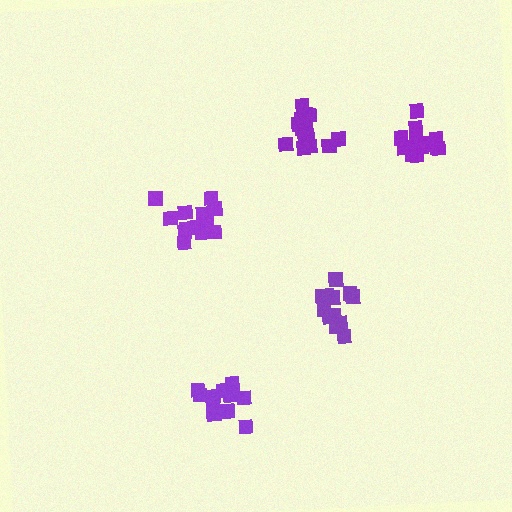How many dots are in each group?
Group 1: 15 dots, Group 2: 14 dots, Group 3: 15 dots, Group 4: 14 dots, Group 5: 15 dots (73 total).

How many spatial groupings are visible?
There are 5 spatial groupings.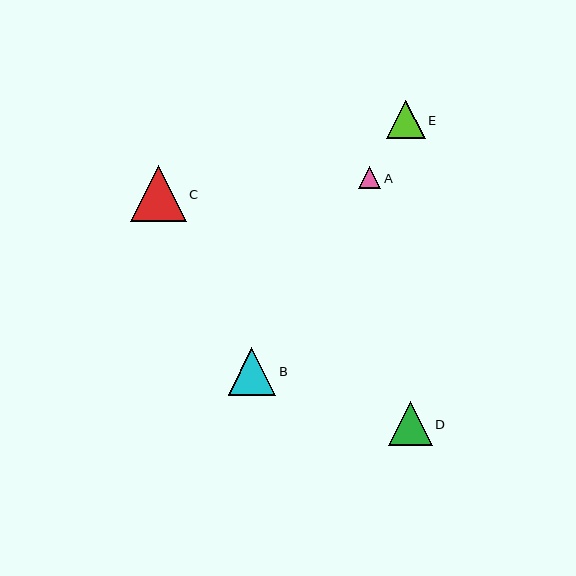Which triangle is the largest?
Triangle C is the largest with a size of approximately 56 pixels.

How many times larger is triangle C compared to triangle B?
Triangle C is approximately 1.2 times the size of triangle B.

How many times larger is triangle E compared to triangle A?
Triangle E is approximately 1.8 times the size of triangle A.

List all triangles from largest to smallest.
From largest to smallest: C, B, D, E, A.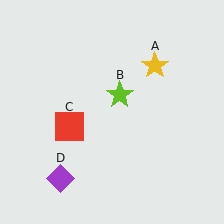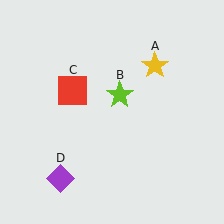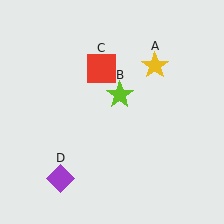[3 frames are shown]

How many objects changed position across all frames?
1 object changed position: red square (object C).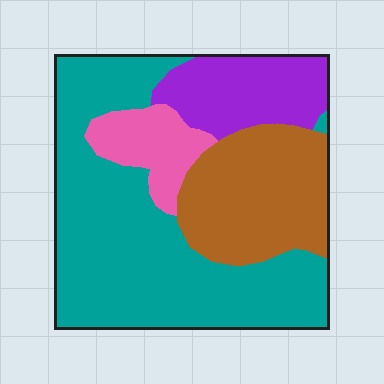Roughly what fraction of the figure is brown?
Brown takes up about one quarter (1/4) of the figure.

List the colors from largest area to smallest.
From largest to smallest: teal, brown, purple, pink.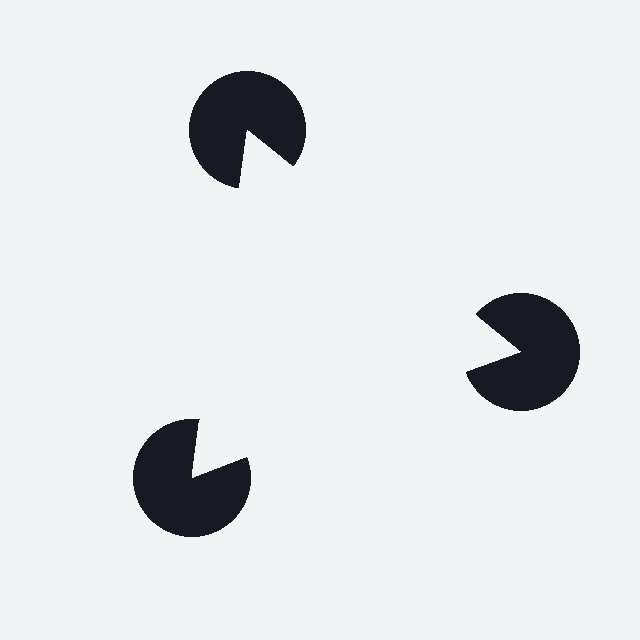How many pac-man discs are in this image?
There are 3 — one at each vertex of the illusory triangle.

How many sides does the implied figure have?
3 sides.